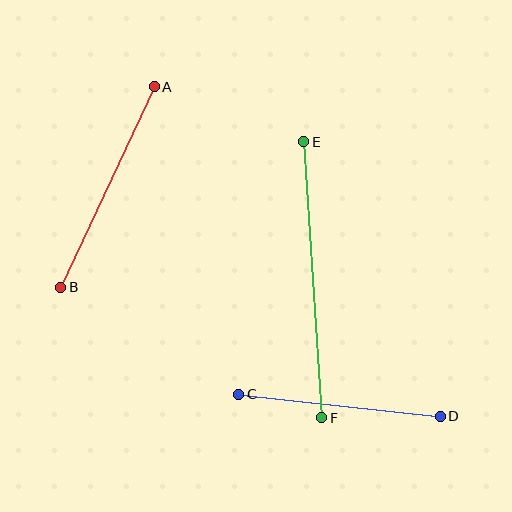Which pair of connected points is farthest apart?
Points E and F are farthest apart.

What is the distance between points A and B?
The distance is approximately 221 pixels.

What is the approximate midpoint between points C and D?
The midpoint is at approximately (339, 405) pixels.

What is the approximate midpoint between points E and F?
The midpoint is at approximately (313, 280) pixels.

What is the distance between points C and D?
The distance is approximately 203 pixels.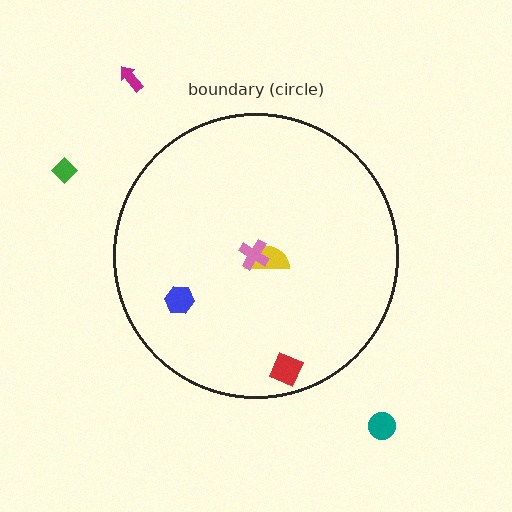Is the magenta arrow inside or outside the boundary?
Outside.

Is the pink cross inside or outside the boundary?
Inside.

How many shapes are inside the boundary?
4 inside, 3 outside.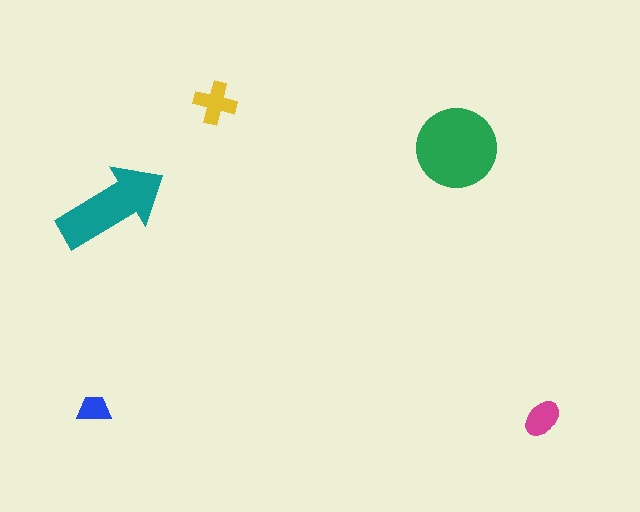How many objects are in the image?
There are 5 objects in the image.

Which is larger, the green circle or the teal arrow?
The green circle.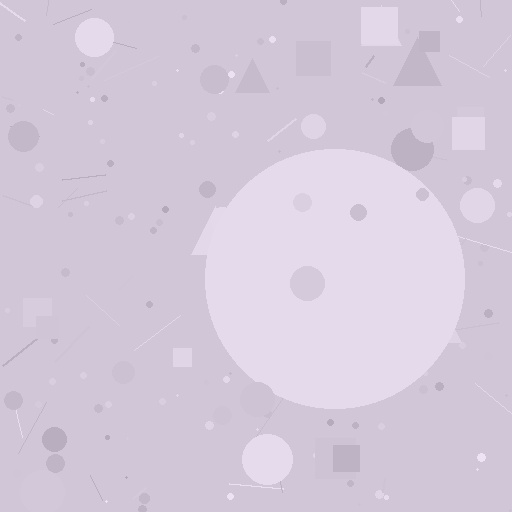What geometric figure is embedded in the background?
A circle is embedded in the background.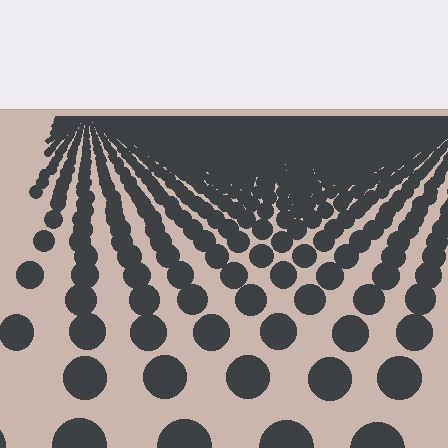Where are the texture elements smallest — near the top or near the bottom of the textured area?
Near the top.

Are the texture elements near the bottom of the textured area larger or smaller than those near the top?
Larger. Near the bottom, elements are closer to the viewer and appear at a bigger on-screen size.